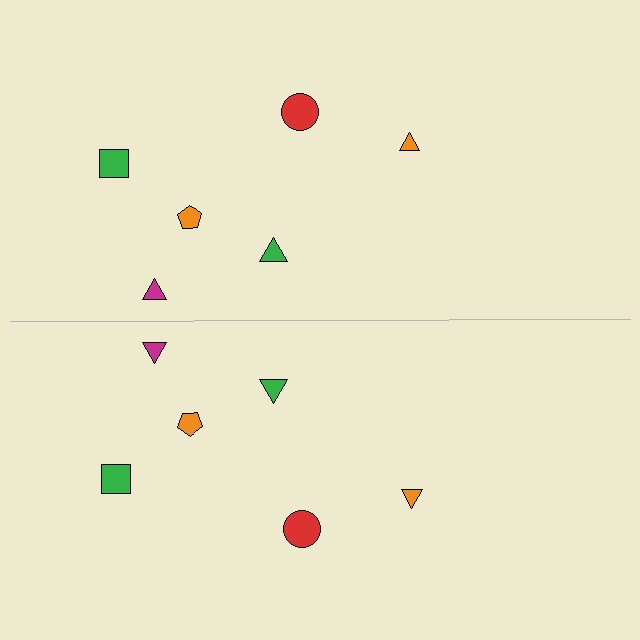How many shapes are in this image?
There are 12 shapes in this image.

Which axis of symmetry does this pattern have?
The pattern has a horizontal axis of symmetry running through the center of the image.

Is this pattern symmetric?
Yes, this pattern has bilateral (reflection) symmetry.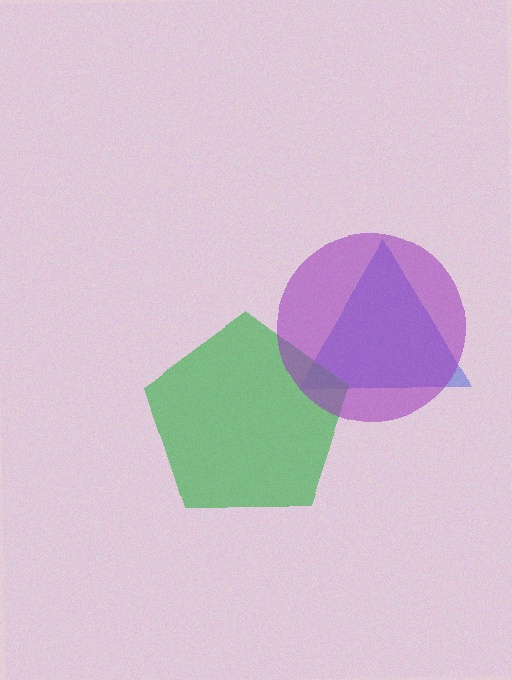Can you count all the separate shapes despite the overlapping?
Yes, there are 3 separate shapes.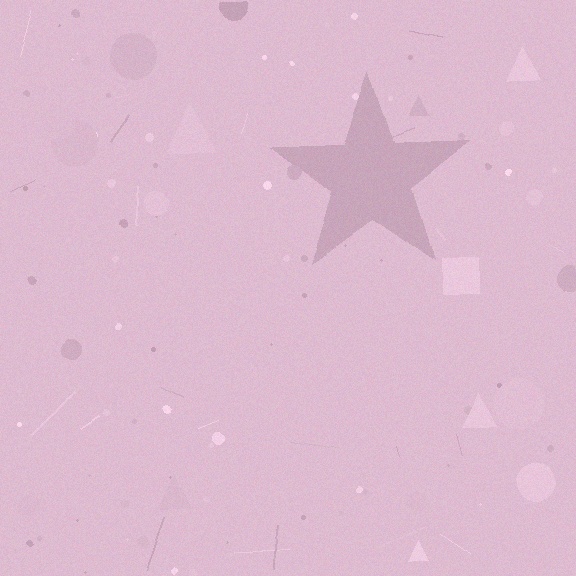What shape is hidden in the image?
A star is hidden in the image.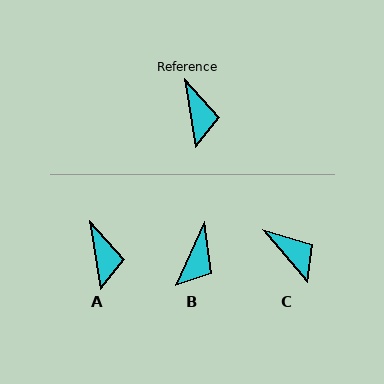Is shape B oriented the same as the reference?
No, it is off by about 34 degrees.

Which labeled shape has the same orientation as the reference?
A.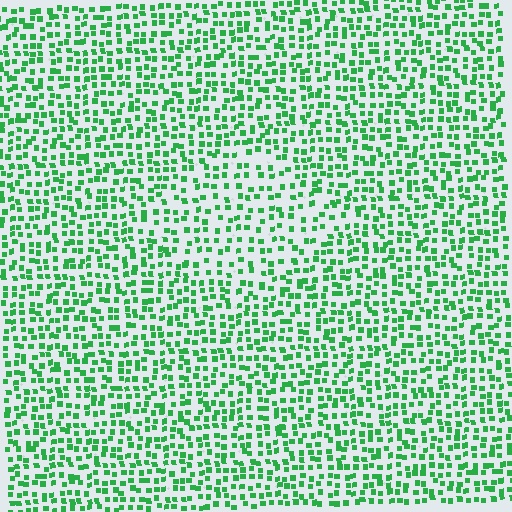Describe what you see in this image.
The image contains small green elements arranged at two different densities. A diamond-shaped region is visible where the elements are less densely packed than the surrounding area.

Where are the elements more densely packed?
The elements are more densely packed outside the diamond boundary.